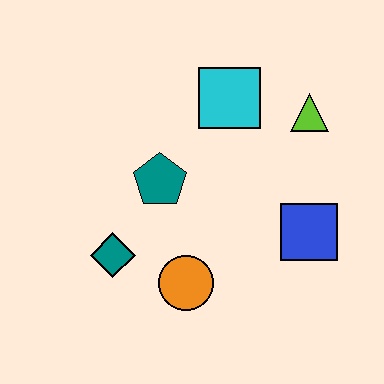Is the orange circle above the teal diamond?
No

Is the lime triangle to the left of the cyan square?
No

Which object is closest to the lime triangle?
The cyan square is closest to the lime triangle.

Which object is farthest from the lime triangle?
The teal diamond is farthest from the lime triangle.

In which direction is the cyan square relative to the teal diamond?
The cyan square is above the teal diamond.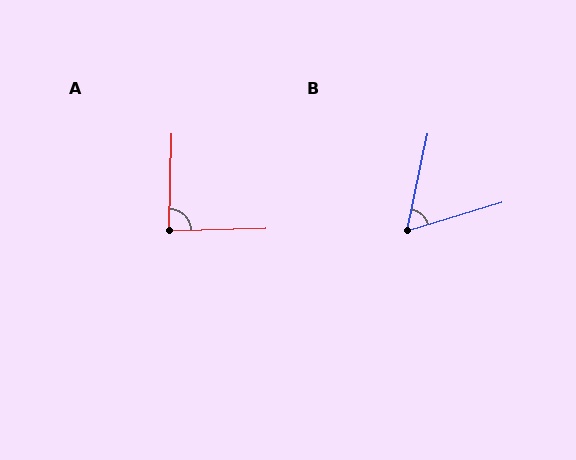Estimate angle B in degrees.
Approximately 61 degrees.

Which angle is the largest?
A, at approximately 87 degrees.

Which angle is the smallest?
B, at approximately 61 degrees.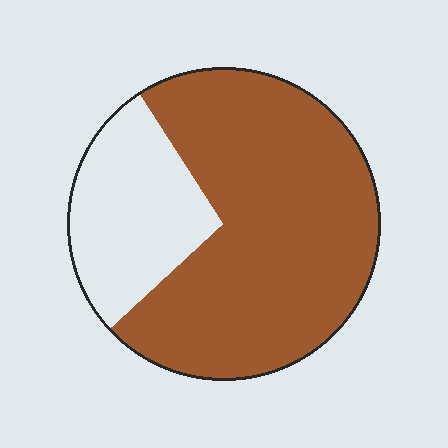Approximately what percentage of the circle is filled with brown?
Approximately 70%.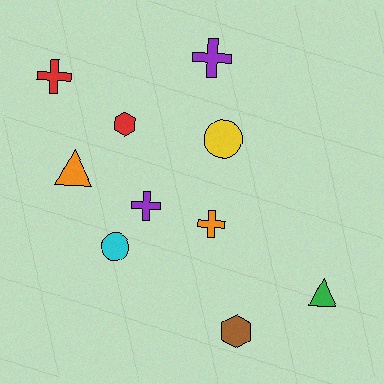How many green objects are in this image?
There is 1 green object.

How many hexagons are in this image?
There are 2 hexagons.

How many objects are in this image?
There are 10 objects.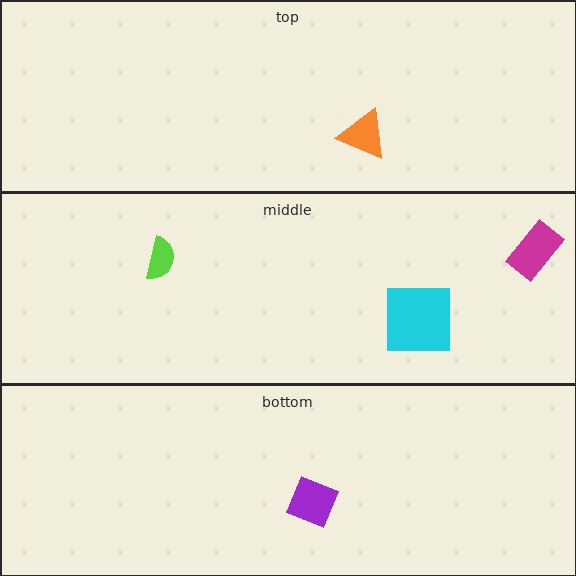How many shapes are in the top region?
1.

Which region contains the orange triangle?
The top region.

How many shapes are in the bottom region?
1.